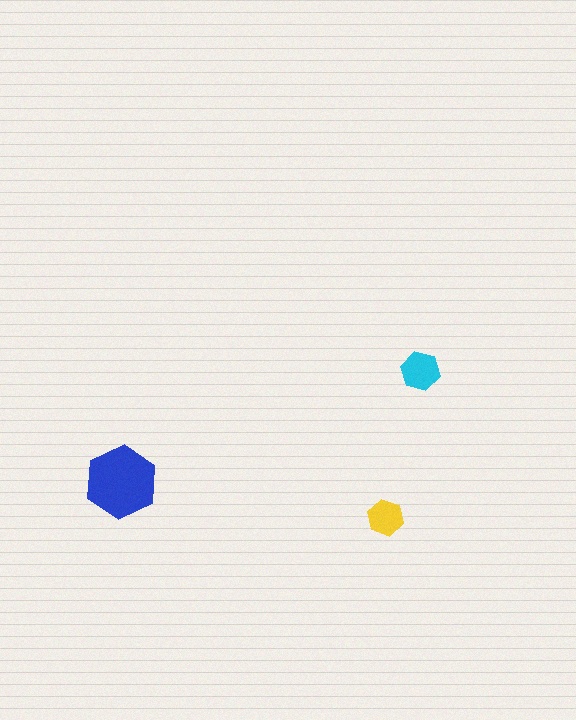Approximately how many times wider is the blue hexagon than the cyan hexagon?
About 2 times wider.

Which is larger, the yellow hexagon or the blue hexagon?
The blue one.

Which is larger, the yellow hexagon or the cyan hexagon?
The cyan one.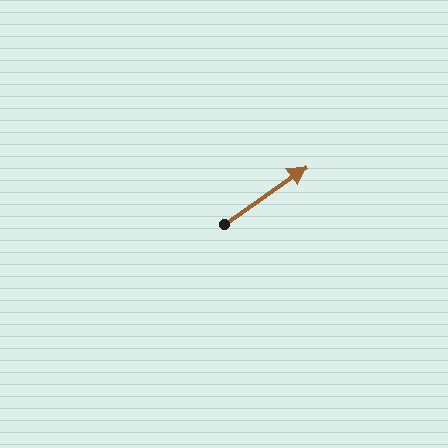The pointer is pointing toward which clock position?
Roughly 2 o'clock.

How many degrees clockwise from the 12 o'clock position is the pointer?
Approximately 55 degrees.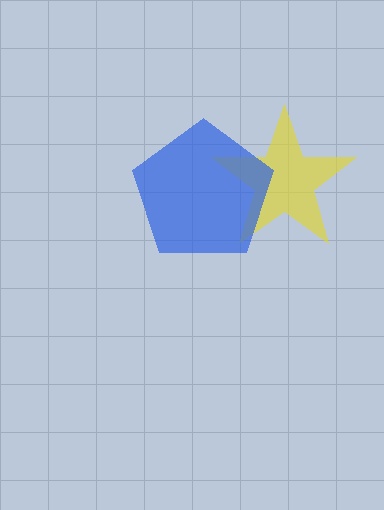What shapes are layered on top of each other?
The layered shapes are: a yellow star, a blue pentagon.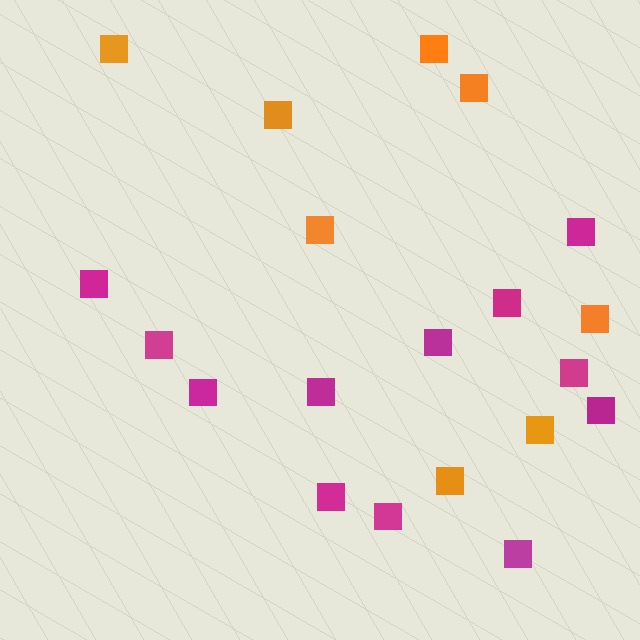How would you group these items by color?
There are 2 groups: one group of orange squares (8) and one group of magenta squares (12).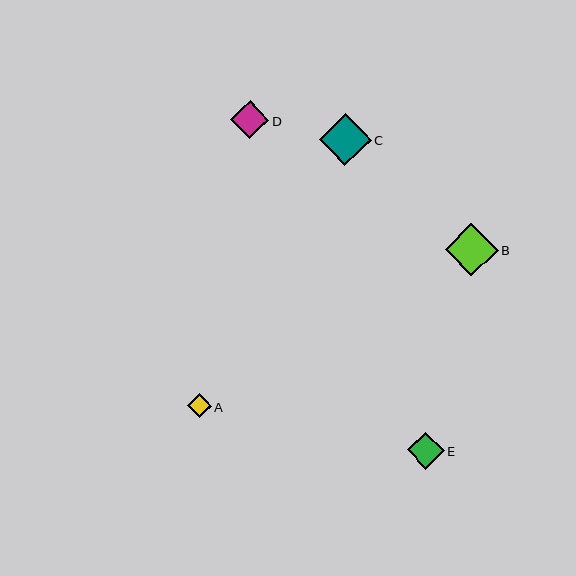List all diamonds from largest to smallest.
From largest to smallest: B, C, D, E, A.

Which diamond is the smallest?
Diamond A is the smallest with a size of approximately 24 pixels.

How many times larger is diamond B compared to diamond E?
Diamond B is approximately 1.4 times the size of diamond E.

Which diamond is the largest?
Diamond B is the largest with a size of approximately 53 pixels.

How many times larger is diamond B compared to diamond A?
Diamond B is approximately 2.2 times the size of diamond A.